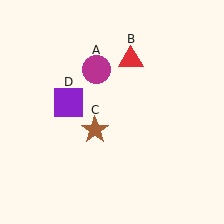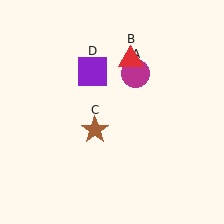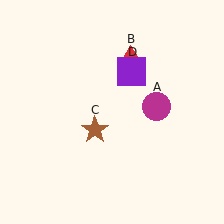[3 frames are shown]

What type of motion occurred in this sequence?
The magenta circle (object A), purple square (object D) rotated clockwise around the center of the scene.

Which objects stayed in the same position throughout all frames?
Red triangle (object B) and brown star (object C) remained stationary.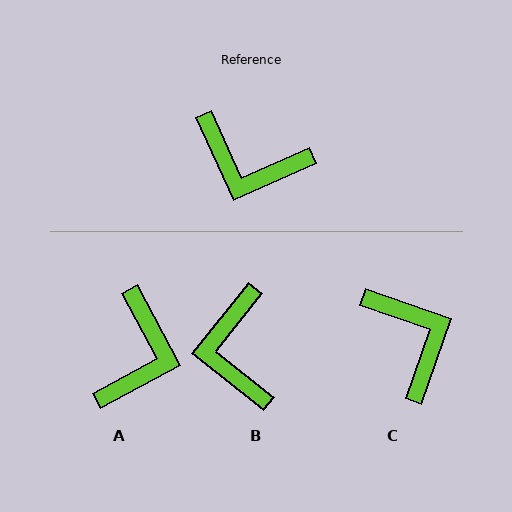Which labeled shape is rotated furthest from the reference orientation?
C, about 137 degrees away.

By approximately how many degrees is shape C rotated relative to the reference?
Approximately 137 degrees counter-clockwise.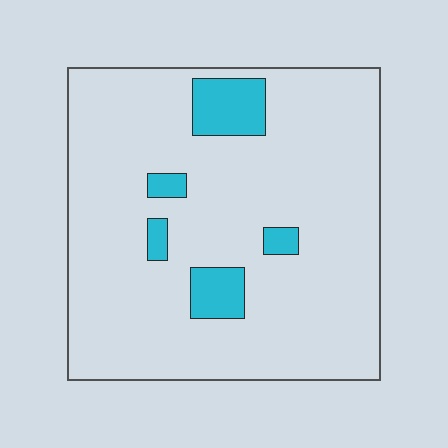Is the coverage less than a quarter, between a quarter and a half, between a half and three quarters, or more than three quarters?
Less than a quarter.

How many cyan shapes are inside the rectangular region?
5.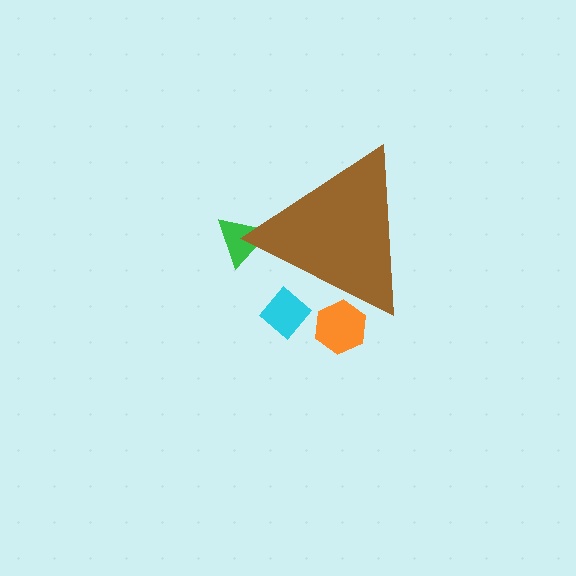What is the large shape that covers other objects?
A brown triangle.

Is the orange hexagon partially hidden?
Yes, the orange hexagon is partially hidden behind the brown triangle.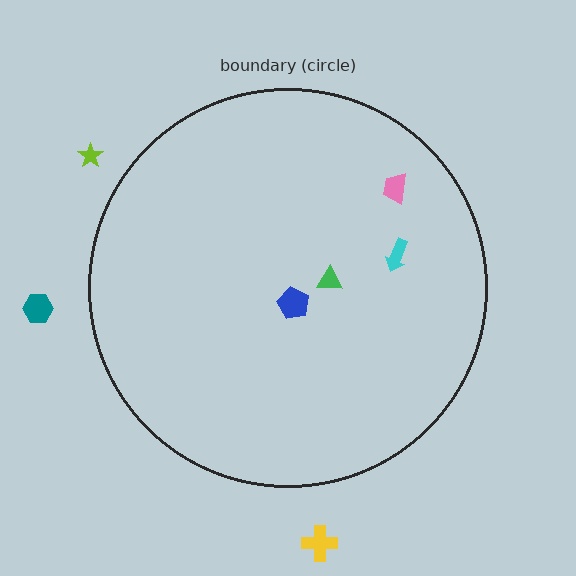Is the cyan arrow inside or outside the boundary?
Inside.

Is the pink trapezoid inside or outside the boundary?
Inside.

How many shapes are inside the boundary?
4 inside, 3 outside.